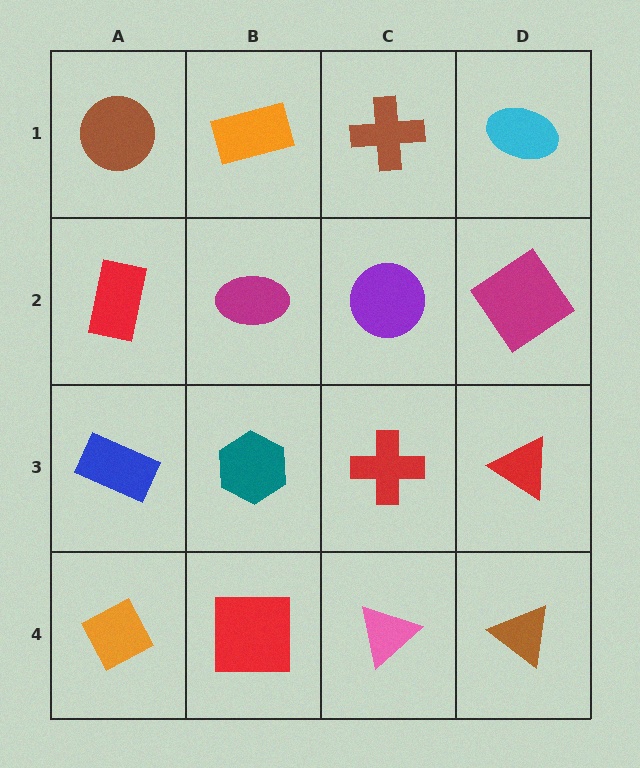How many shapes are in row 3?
4 shapes.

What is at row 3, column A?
A blue rectangle.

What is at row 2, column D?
A magenta diamond.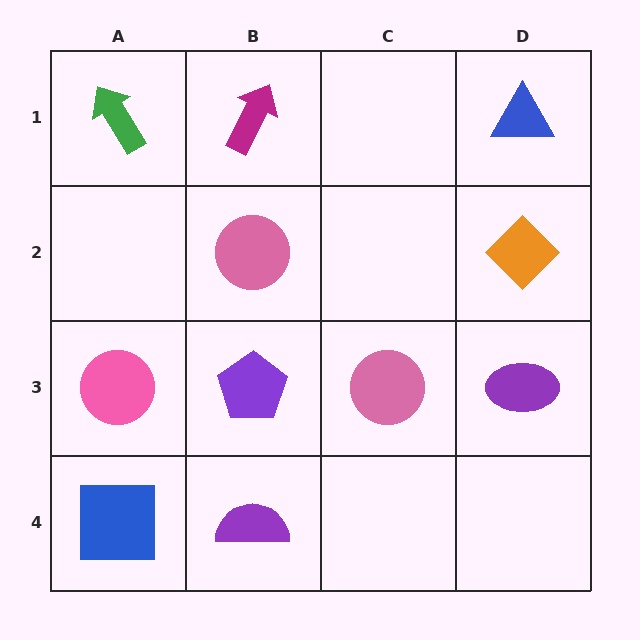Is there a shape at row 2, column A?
No, that cell is empty.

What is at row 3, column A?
A pink circle.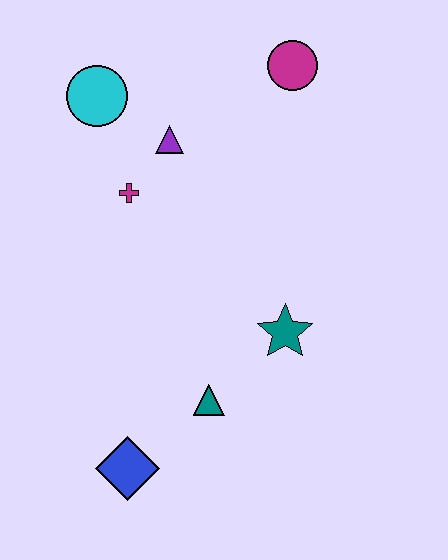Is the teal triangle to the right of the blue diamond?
Yes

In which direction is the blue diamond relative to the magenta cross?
The blue diamond is below the magenta cross.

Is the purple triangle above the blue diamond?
Yes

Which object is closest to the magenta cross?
The purple triangle is closest to the magenta cross.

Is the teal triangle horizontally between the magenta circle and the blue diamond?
Yes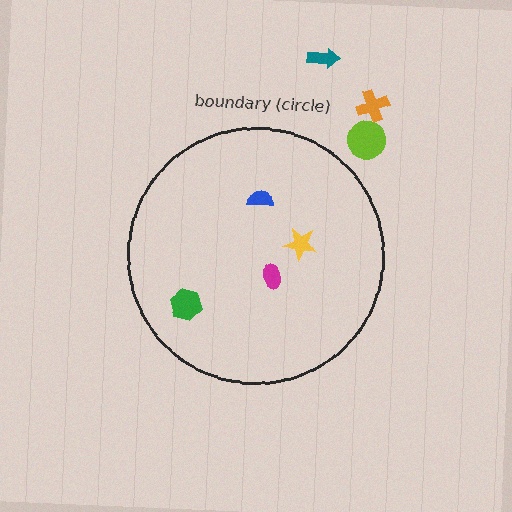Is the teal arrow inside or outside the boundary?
Outside.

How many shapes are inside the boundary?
4 inside, 3 outside.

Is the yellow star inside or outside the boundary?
Inside.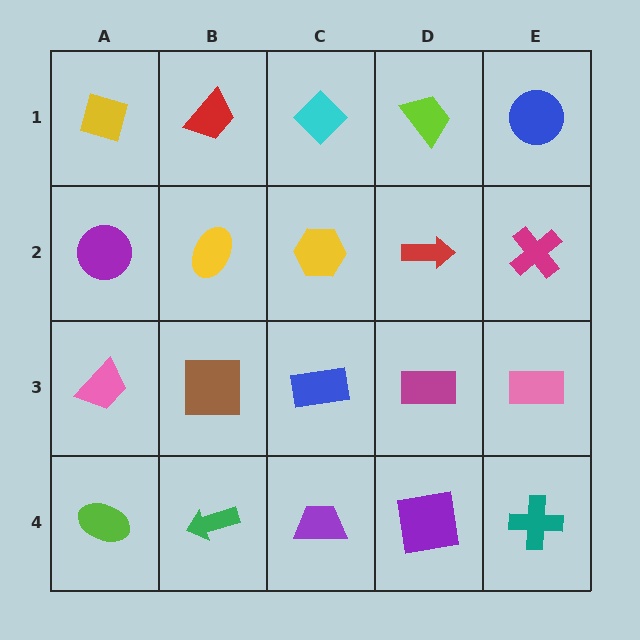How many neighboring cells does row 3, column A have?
3.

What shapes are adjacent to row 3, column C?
A yellow hexagon (row 2, column C), a purple trapezoid (row 4, column C), a brown square (row 3, column B), a magenta rectangle (row 3, column D).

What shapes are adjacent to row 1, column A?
A purple circle (row 2, column A), a red trapezoid (row 1, column B).